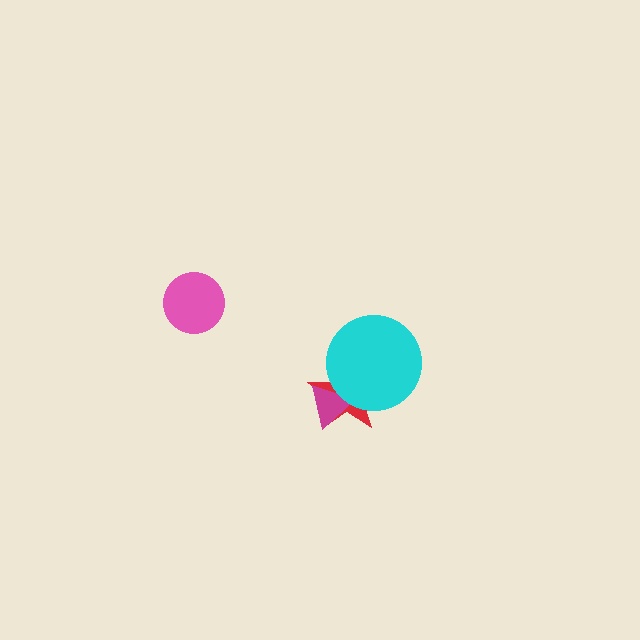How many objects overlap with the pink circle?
0 objects overlap with the pink circle.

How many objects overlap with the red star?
2 objects overlap with the red star.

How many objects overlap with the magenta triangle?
2 objects overlap with the magenta triangle.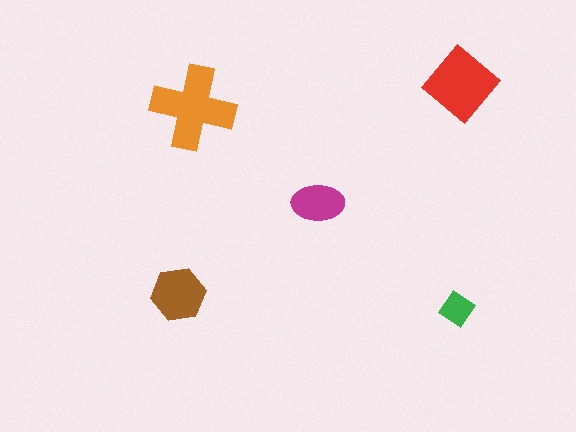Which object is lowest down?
The green diamond is bottommost.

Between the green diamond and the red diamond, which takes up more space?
The red diamond.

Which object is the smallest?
The green diamond.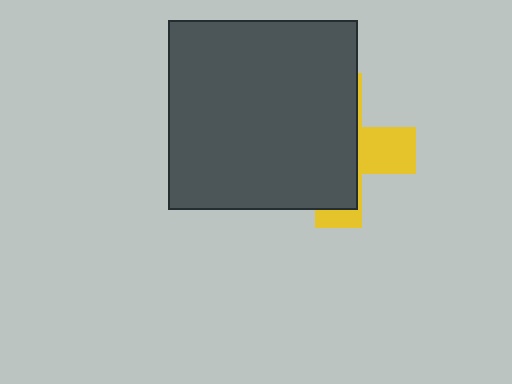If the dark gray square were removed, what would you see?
You would see the complete yellow cross.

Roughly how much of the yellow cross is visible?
A small part of it is visible (roughly 32%).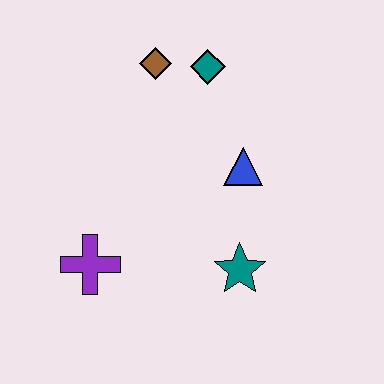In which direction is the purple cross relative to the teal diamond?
The purple cross is below the teal diamond.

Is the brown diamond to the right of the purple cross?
Yes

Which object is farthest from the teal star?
The brown diamond is farthest from the teal star.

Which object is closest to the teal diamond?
The brown diamond is closest to the teal diamond.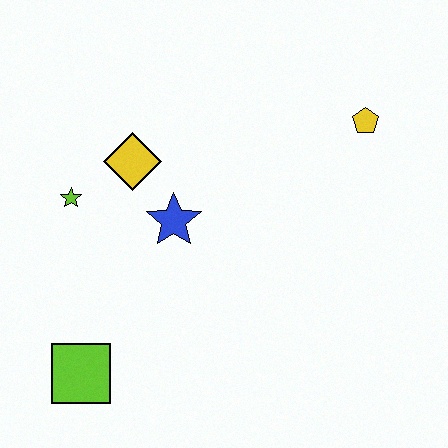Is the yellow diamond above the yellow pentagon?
No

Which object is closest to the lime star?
The yellow diamond is closest to the lime star.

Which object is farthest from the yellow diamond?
The yellow pentagon is farthest from the yellow diamond.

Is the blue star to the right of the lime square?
Yes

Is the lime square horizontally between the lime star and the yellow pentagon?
Yes